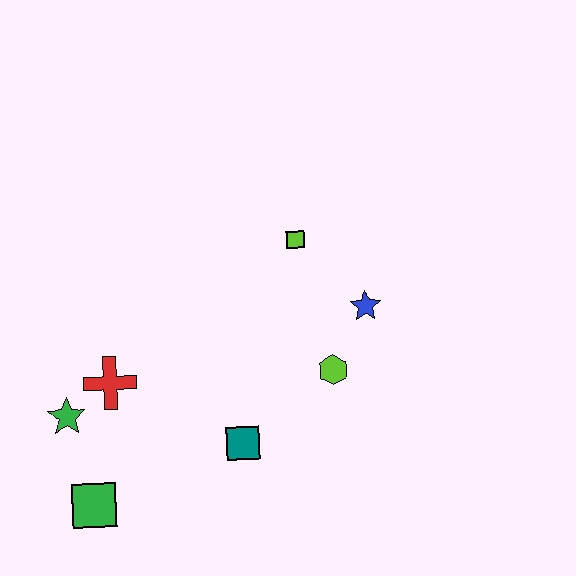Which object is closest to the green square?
The green star is closest to the green square.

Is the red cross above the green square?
Yes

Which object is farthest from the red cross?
The blue star is farthest from the red cross.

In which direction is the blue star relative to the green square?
The blue star is to the right of the green square.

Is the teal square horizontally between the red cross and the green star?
No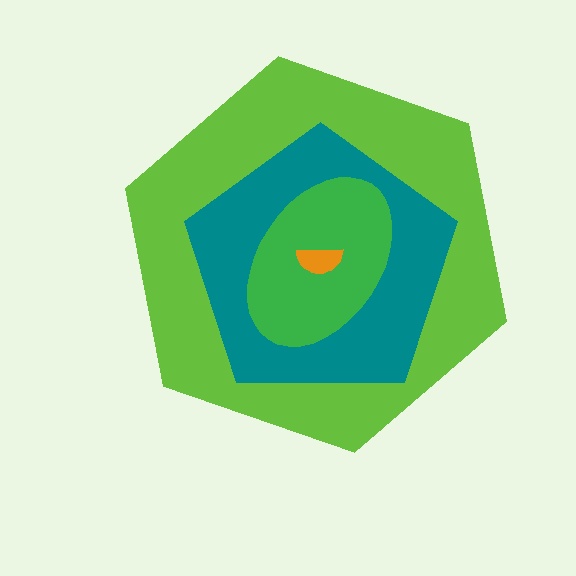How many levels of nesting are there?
4.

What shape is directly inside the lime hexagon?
The teal pentagon.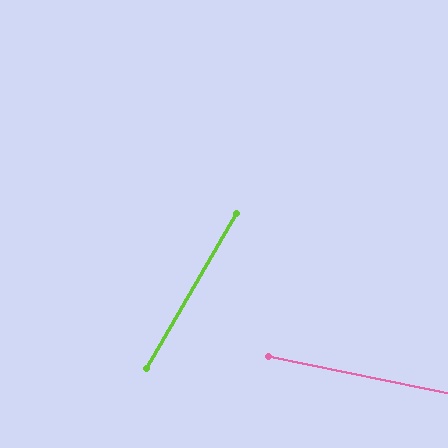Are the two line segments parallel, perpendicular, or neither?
Neither parallel nor perpendicular — they differ by about 72°.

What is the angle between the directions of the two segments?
Approximately 72 degrees.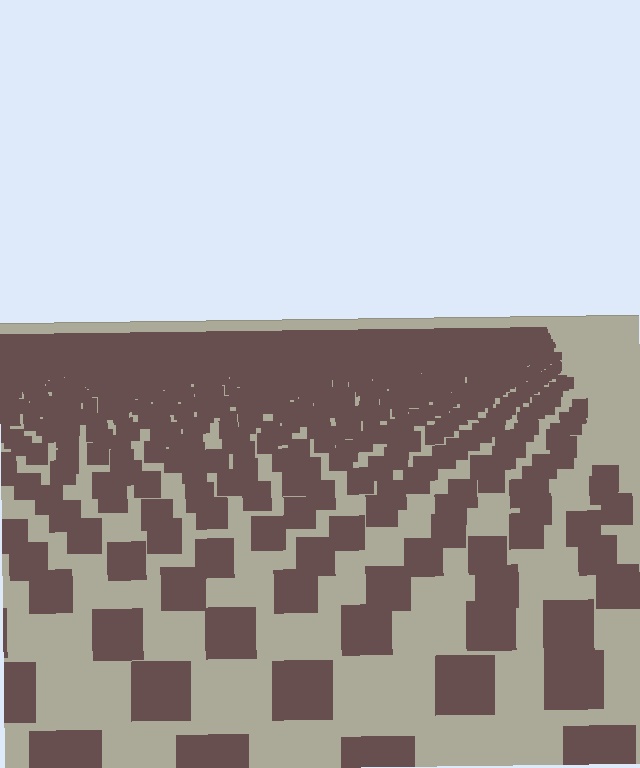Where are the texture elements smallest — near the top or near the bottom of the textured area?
Near the top.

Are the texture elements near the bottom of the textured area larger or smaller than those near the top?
Larger. Near the bottom, elements are closer to the viewer and appear at a bigger on-screen size.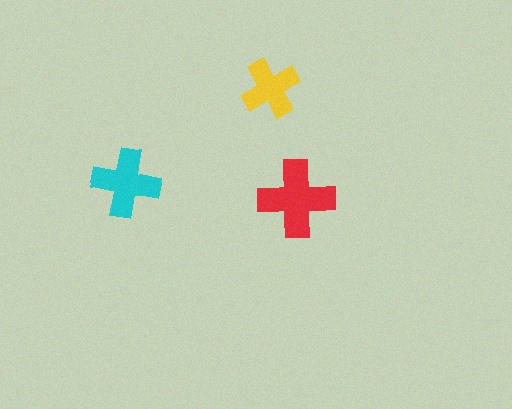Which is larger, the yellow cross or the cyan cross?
The cyan one.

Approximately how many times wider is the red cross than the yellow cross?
About 1.5 times wider.